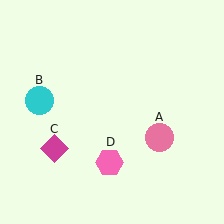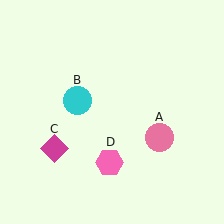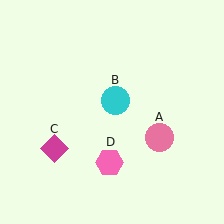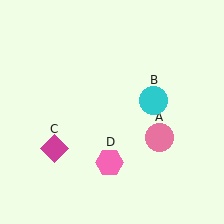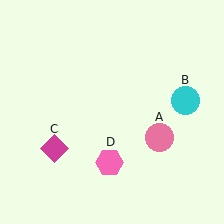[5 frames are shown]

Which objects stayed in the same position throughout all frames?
Pink circle (object A) and magenta diamond (object C) and pink hexagon (object D) remained stationary.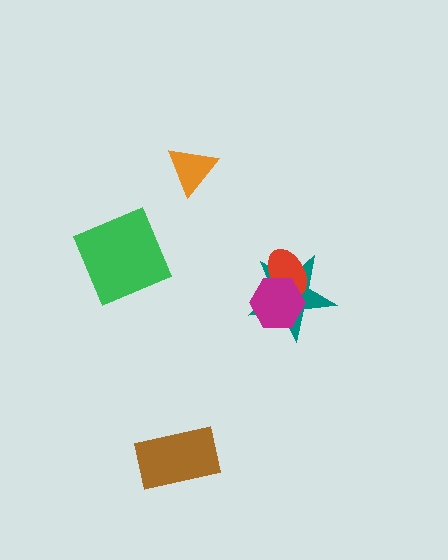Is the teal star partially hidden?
Yes, it is partially covered by another shape.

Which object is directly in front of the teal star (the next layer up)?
The red ellipse is directly in front of the teal star.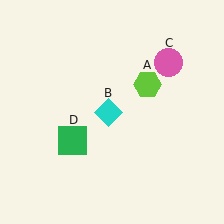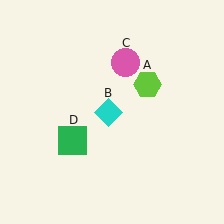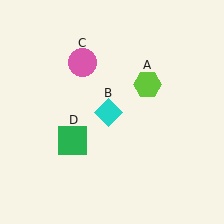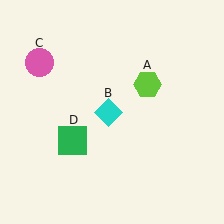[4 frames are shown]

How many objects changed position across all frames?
1 object changed position: pink circle (object C).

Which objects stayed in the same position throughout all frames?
Lime hexagon (object A) and cyan diamond (object B) and green square (object D) remained stationary.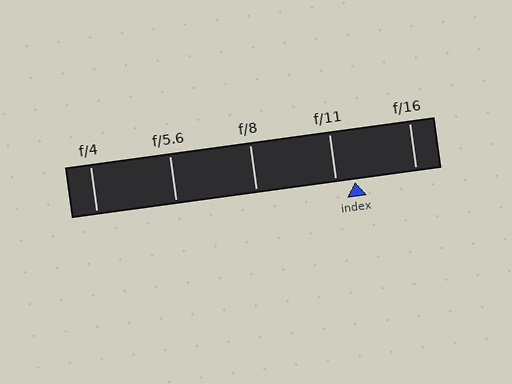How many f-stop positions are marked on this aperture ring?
There are 5 f-stop positions marked.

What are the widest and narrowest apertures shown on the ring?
The widest aperture shown is f/4 and the narrowest is f/16.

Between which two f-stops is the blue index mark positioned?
The index mark is between f/11 and f/16.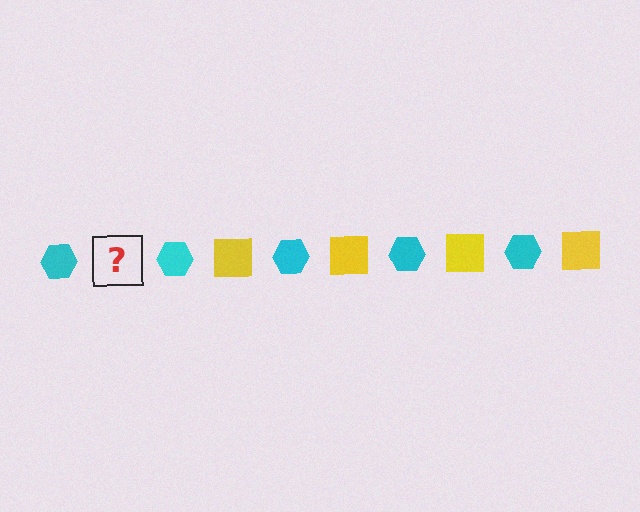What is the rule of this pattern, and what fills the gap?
The rule is that the pattern alternates between cyan hexagon and yellow square. The gap should be filled with a yellow square.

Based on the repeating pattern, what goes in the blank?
The blank should be a yellow square.